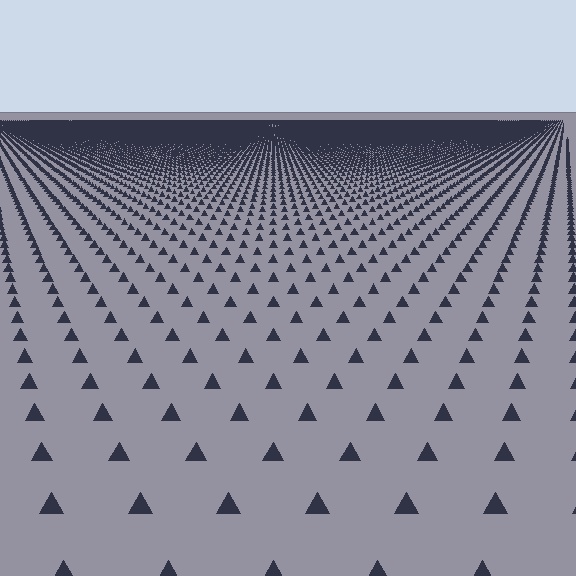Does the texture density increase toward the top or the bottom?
Density increases toward the top.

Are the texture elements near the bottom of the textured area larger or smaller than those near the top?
Larger. Near the bottom, elements are closer to the viewer and appear at a bigger on-screen size.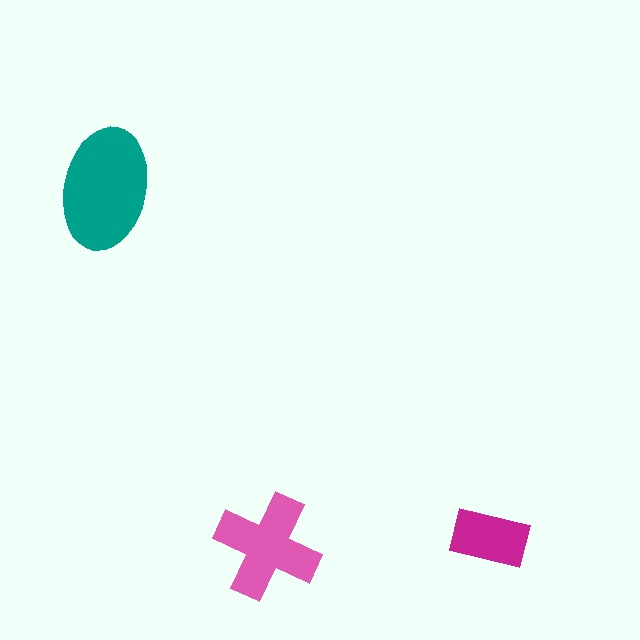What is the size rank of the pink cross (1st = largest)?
2nd.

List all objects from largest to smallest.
The teal ellipse, the pink cross, the magenta rectangle.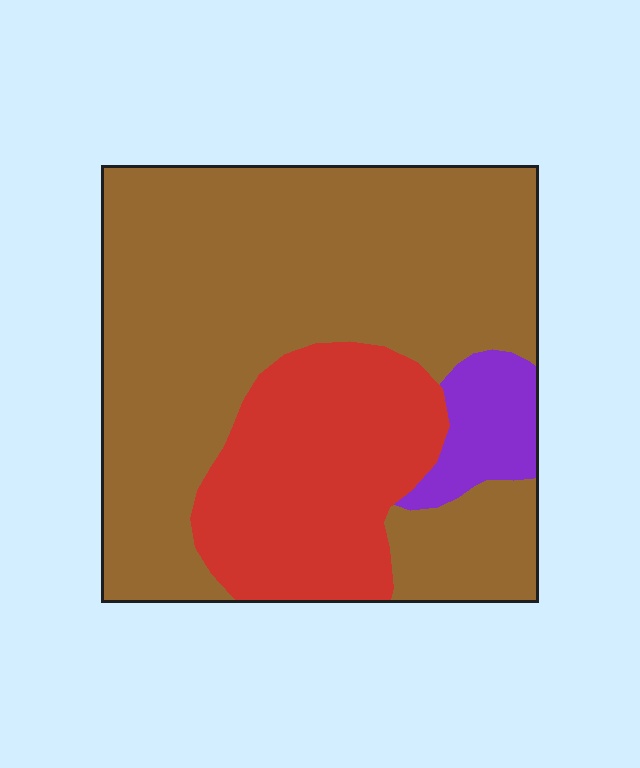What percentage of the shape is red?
Red covers 26% of the shape.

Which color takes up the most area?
Brown, at roughly 65%.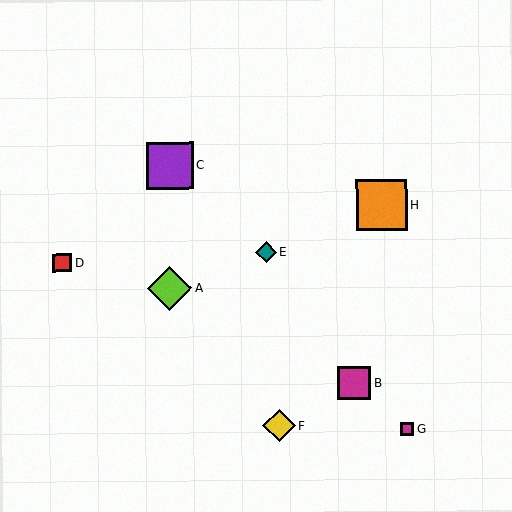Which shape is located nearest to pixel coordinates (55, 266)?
The red square (labeled D) at (62, 263) is nearest to that location.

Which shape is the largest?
The orange square (labeled H) is the largest.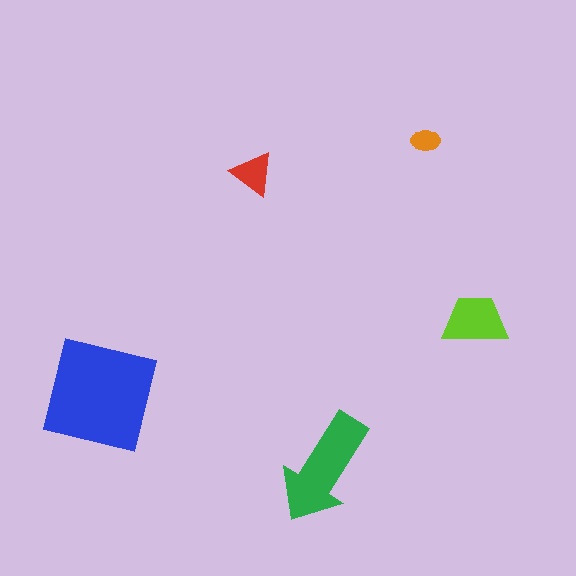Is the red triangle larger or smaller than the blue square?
Smaller.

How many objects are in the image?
There are 5 objects in the image.